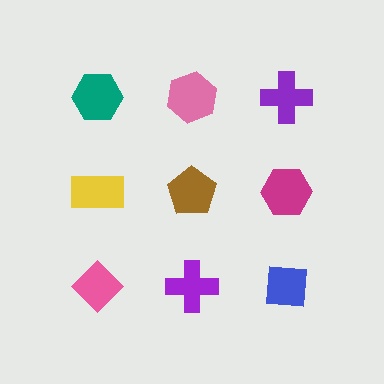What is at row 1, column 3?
A purple cross.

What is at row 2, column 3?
A magenta hexagon.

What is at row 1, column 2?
A pink hexagon.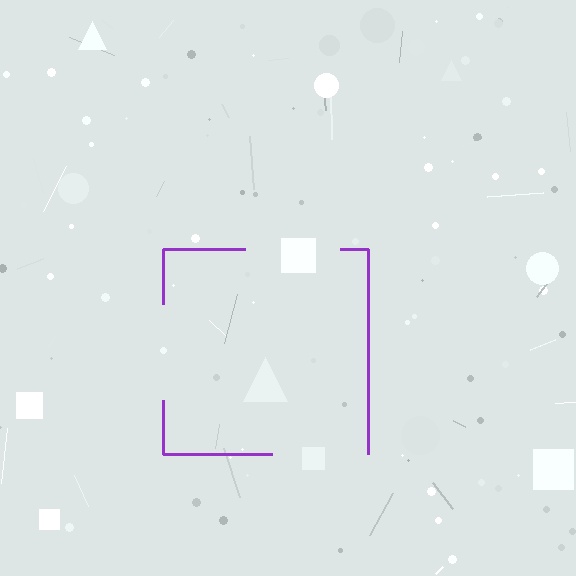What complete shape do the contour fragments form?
The contour fragments form a square.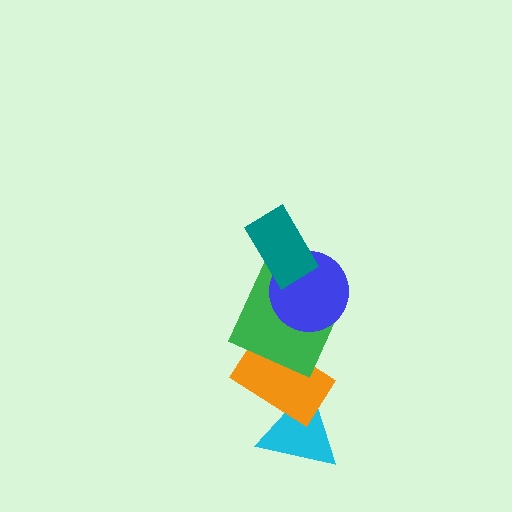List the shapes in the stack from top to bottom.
From top to bottom: the teal rectangle, the blue circle, the green square, the orange rectangle, the cyan triangle.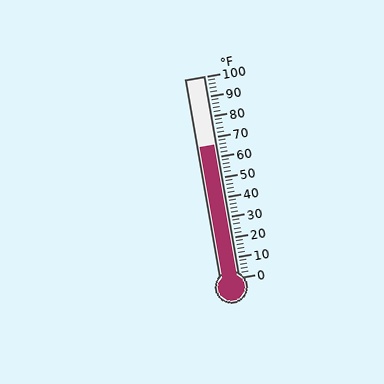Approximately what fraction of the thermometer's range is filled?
The thermometer is filled to approximately 65% of its range.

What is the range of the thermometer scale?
The thermometer scale ranges from 0°F to 100°F.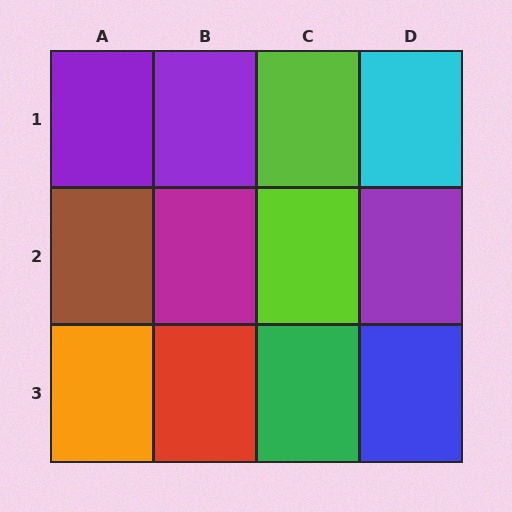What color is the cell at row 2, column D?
Purple.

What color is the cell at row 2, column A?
Brown.